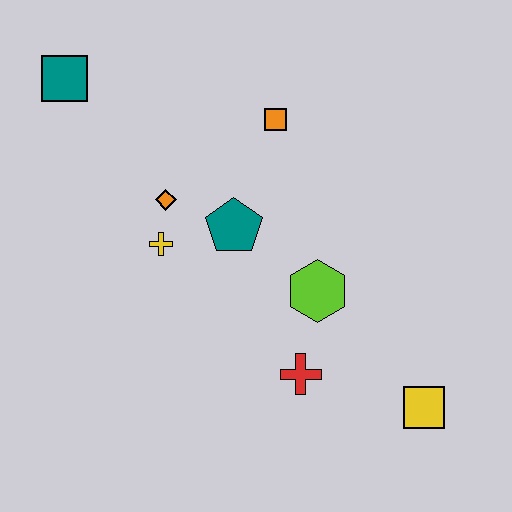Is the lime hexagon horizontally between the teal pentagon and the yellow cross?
No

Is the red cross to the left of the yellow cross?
No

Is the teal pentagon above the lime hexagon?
Yes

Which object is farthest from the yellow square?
The teal square is farthest from the yellow square.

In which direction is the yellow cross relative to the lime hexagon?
The yellow cross is to the left of the lime hexagon.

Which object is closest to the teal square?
The orange diamond is closest to the teal square.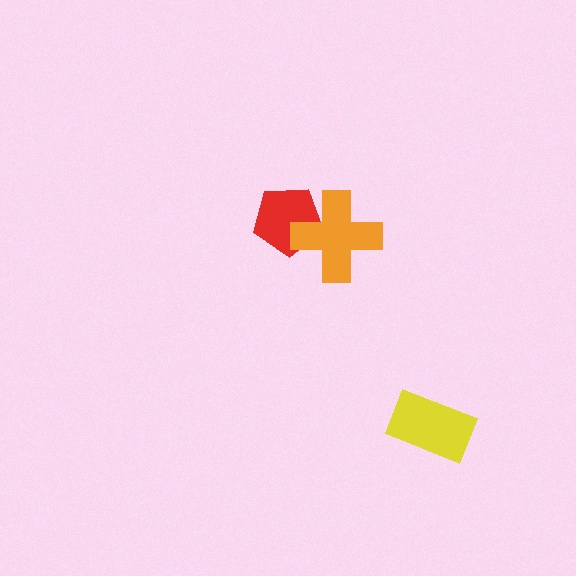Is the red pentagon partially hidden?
Yes, it is partially covered by another shape.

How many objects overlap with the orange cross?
1 object overlaps with the orange cross.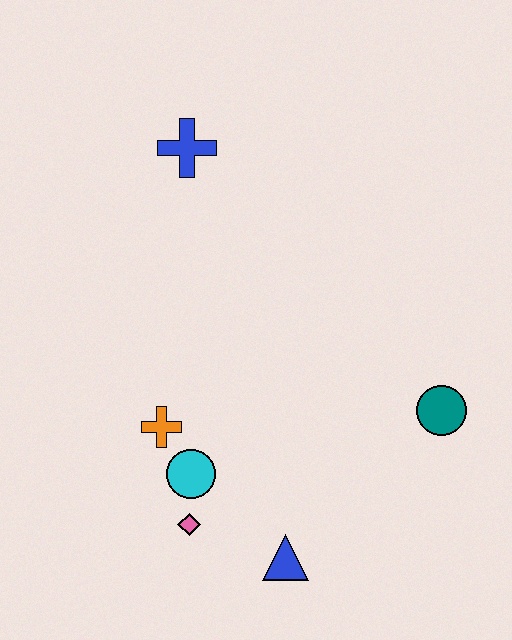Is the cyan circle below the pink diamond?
No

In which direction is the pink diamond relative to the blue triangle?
The pink diamond is to the left of the blue triangle.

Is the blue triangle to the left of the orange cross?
No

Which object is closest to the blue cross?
The orange cross is closest to the blue cross.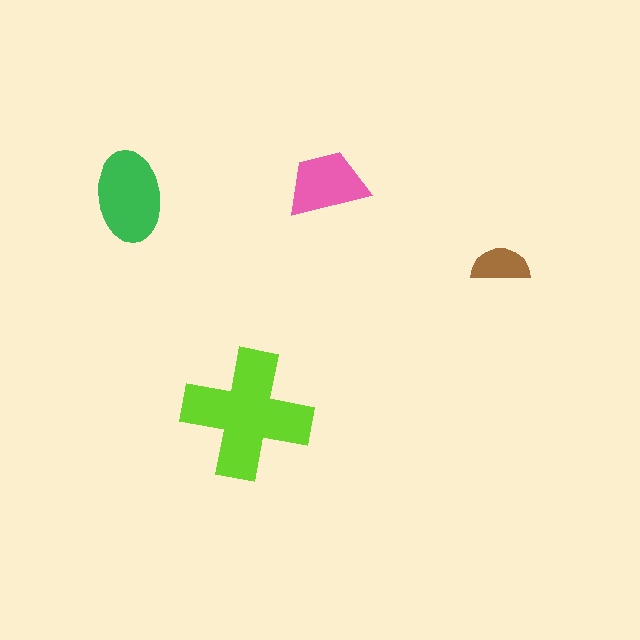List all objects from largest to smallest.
The lime cross, the green ellipse, the pink trapezoid, the brown semicircle.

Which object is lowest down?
The lime cross is bottommost.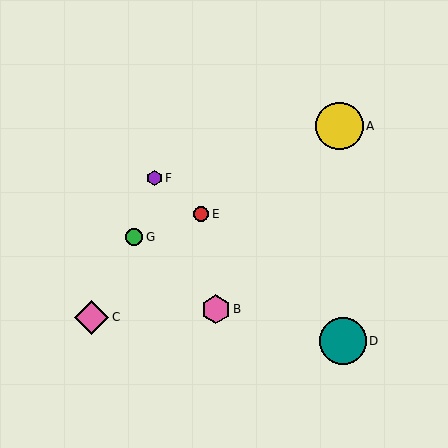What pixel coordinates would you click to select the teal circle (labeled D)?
Click at (343, 341) to select the teal circle D.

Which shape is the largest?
The teal circle (labeled D) is the largest.